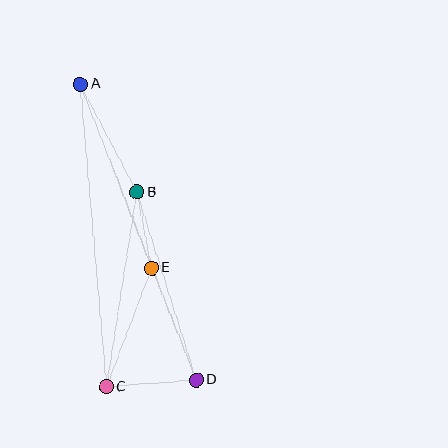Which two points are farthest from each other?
Points A and D are farthest from each other.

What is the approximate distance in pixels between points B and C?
The distance between B and C is approximately 197 pixels.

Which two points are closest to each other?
Points B and E are closest to each other.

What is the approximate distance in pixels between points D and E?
The distance between D and E is approximately 120 pixels.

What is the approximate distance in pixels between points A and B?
The distance between A and B is approximately 122 pixels.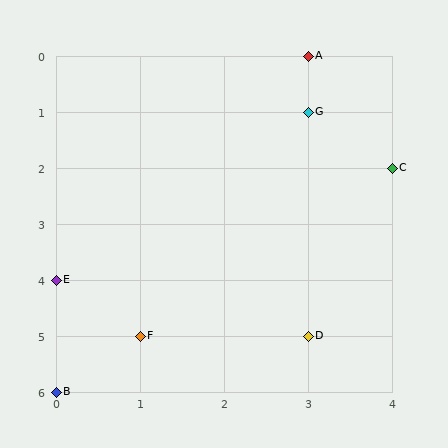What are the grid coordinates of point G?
Point G is at grid coordinates (3, 1).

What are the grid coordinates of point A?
Point A is at grid coordinates (3, 0).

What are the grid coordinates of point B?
Point B is at grid coordinates (0, 6).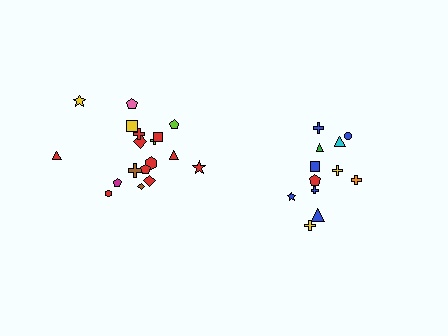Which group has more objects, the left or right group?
The left group.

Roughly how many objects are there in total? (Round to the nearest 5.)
Roughly 30 objects in total.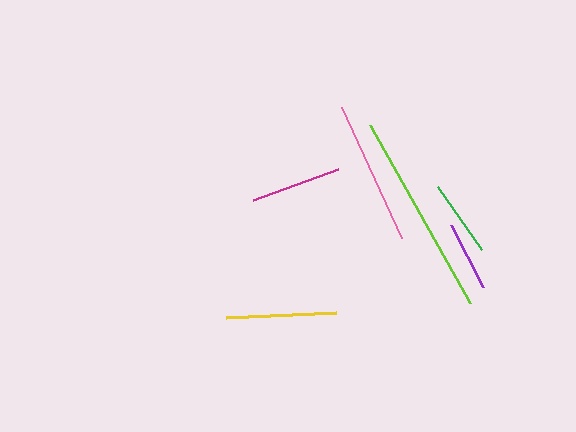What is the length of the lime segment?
The lime segment is approximately 204 pixels long.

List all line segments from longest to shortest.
From longest to shortest: lime, pink, yellow, magenta, green, purple.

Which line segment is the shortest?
The purple line is the shortest at approximately 70 pixels.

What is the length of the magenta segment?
The magenta segment is approximately 90 pixels long.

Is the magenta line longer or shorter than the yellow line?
The yellow line is longer than the magenta line.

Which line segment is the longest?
The lime line is the longest at approximately 204 pixels.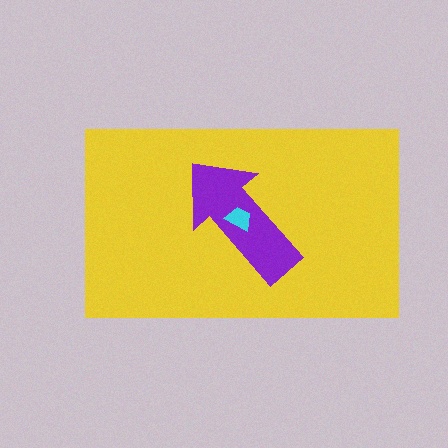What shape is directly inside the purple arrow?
The cyan trapezoid.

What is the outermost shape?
The yellow rectangle.